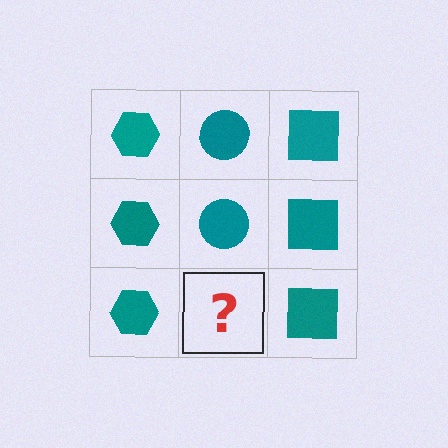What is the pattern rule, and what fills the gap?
The rule is that each column has a consistent shape. The gap should be filled with a teal circle.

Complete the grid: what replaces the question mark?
The question mark should be replaced with a teal circle.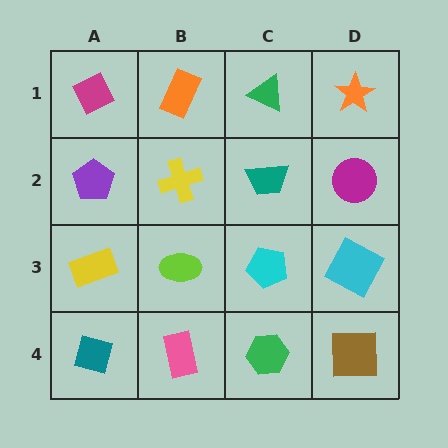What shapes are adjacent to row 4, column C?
A cyan pentagon (row 3, column C), a pink rectangle (row 4, column B), a brown square (row 4, column D).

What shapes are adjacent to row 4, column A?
A yellow rectangle (row 3, column A), a pink rectangle (row 4, column B).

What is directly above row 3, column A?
A purple pentagon.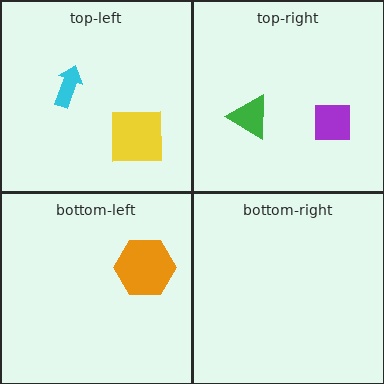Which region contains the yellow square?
The top-left region.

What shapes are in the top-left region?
The cyan arrow, the yellow square.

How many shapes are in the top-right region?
2.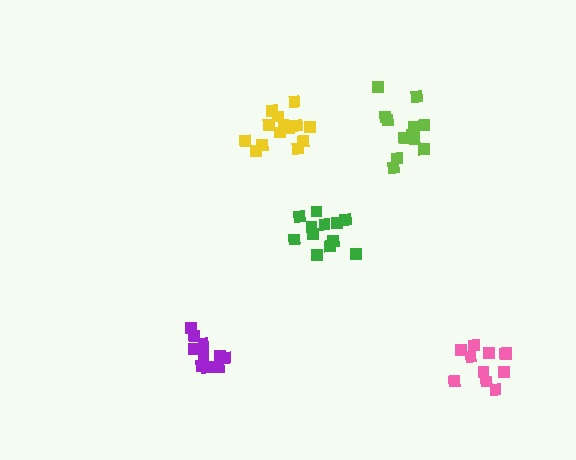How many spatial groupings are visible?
There are 5 spatial groupings.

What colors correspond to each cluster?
The clusters are colored: purple, yellow, green, lime, pink.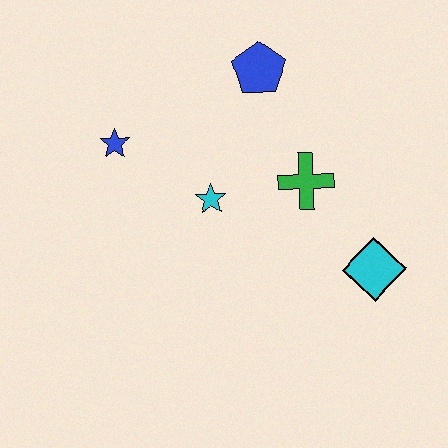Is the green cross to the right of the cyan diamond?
No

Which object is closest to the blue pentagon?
The green cross is closest to the blue pentagon.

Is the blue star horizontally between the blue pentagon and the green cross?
No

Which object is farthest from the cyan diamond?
The blue star is farthest from the cyan diamond.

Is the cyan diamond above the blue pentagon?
No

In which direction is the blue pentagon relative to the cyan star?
The blue pentagon is above the cyan star.